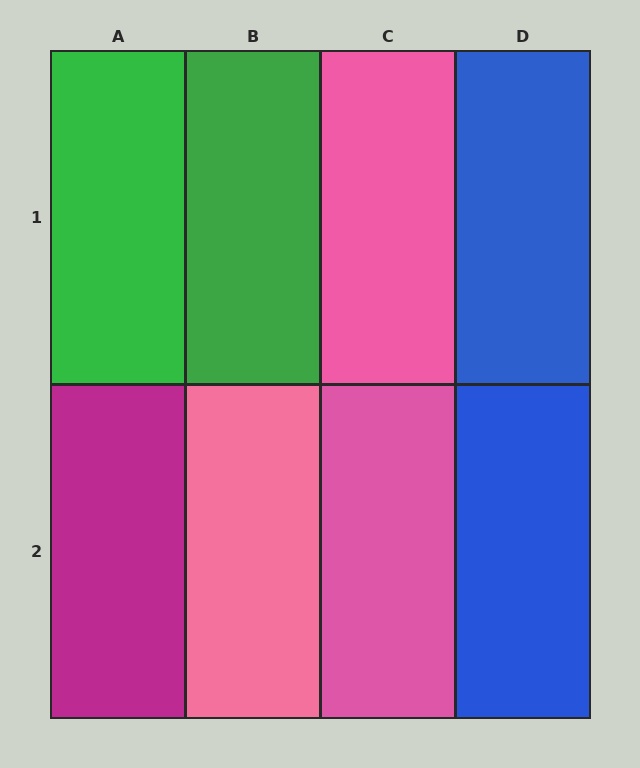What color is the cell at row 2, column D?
Blue.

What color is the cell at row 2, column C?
Pink.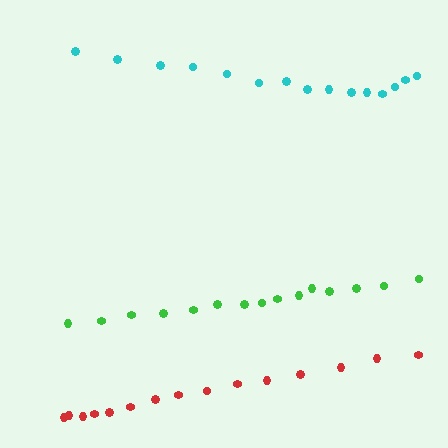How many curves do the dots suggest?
There are 3 distinct paths.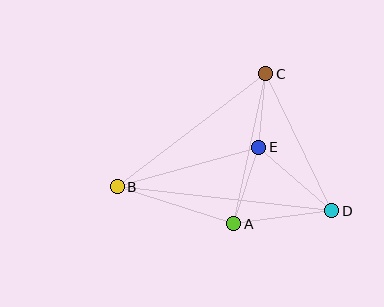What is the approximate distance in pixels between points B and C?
The distance between B and C is approximately 186 pixels.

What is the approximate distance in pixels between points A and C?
The distance between A and C is approximately 154 pixels.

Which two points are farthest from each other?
Points B and D are farthest from each other.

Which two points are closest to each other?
Points C and E are closest to each other.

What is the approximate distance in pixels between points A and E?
The distance between A and E is approximately 81 pixels.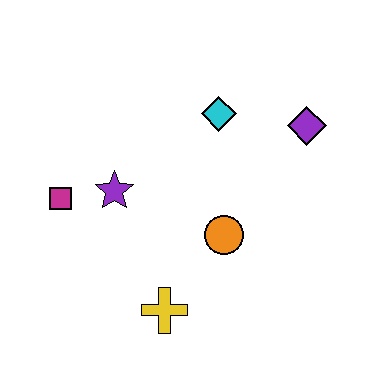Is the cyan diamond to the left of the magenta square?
No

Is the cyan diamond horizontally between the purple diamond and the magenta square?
Yes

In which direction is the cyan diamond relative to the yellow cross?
The cyan diamond is above the yellow cross.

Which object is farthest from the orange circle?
The magenta square is farthest from the orange circle.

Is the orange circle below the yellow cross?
No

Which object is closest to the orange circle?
The yellow cross is closest to the orange circle.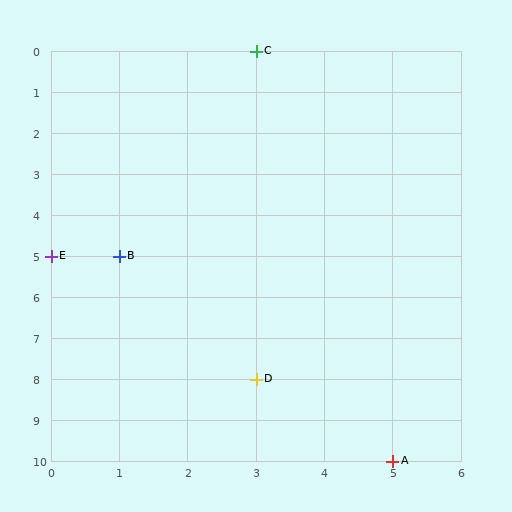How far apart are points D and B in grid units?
Points D and B are 2 columns and 3 rows apart (about 3.6 grid units diagonally).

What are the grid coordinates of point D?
Point D is at grid coordinates (3, 8).